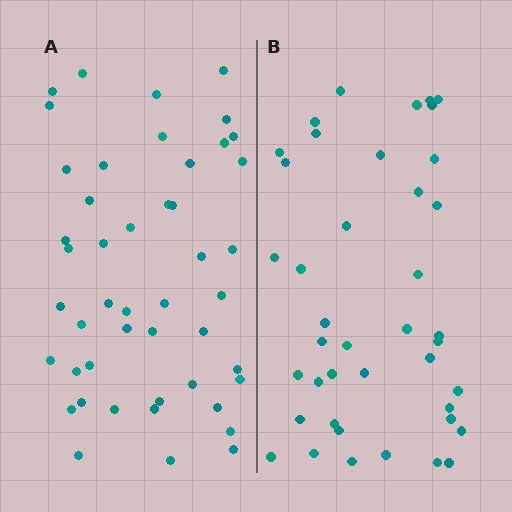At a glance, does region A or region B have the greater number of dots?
Region A (the left region) has more dots.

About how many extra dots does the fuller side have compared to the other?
Region A has about 6 more dots than region B.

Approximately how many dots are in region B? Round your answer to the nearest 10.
About 40 dots. (The exact count is 41, which rounds to 40.)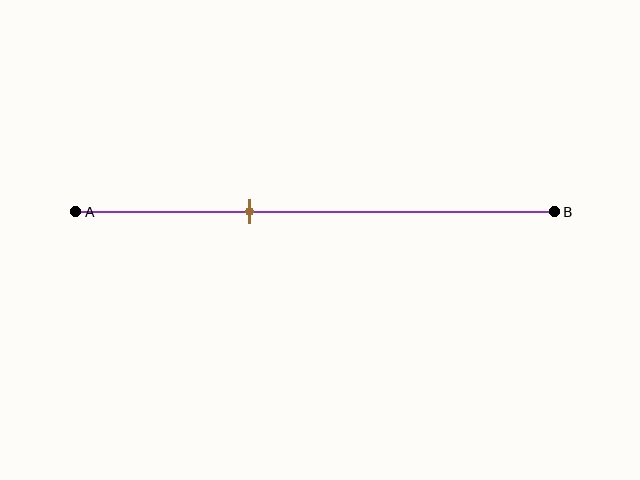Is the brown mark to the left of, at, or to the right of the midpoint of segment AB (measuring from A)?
The brown mark is to the left of the midpoint of segment AB.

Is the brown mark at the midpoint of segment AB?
No, the mark is at about 35% from A, not at the 50% midpoint.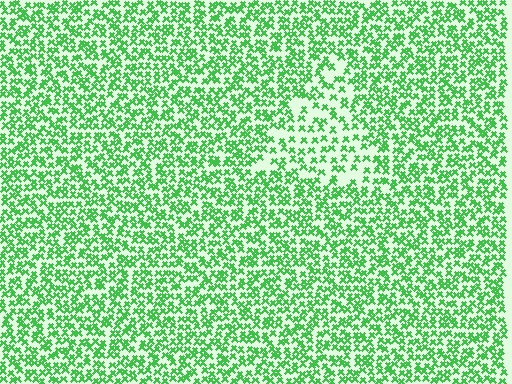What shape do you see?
I see a triangle.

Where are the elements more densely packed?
The elements are more densely packed outside the triangle boundary.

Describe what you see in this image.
The image contains small green elements arranged at two different densities. A triangle-shaped region is visible where the elements are less densely packed than the surrounding area.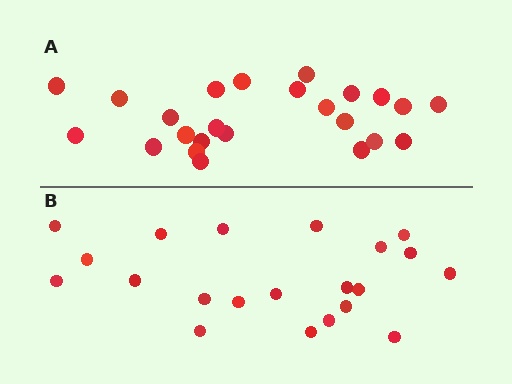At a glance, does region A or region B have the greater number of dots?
Region A (the top region) has more dots.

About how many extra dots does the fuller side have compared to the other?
Region A has just a few more — roughly 2 or 3 more dots than region B.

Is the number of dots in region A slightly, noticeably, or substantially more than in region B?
Region A has only slightly more — the two regions are fairly close. The ratio is roughly 1.1 to 1.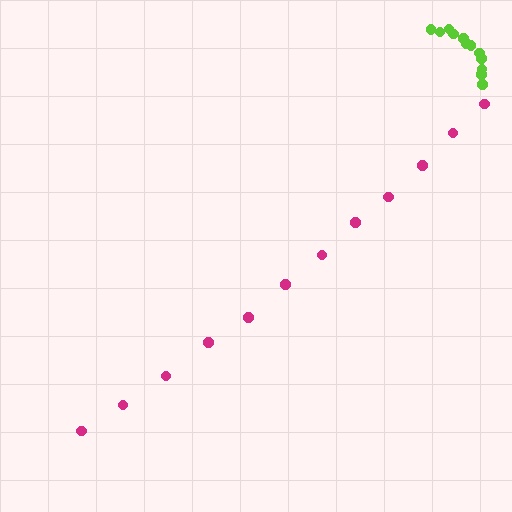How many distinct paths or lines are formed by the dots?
There are 2 distinct paths.